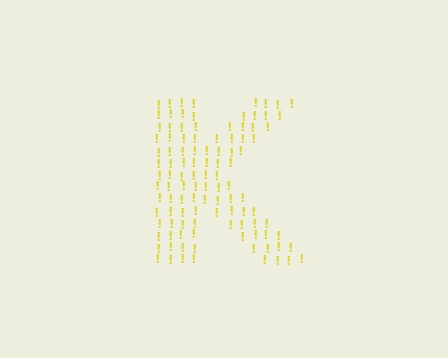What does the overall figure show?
The overall figure shows the letter K.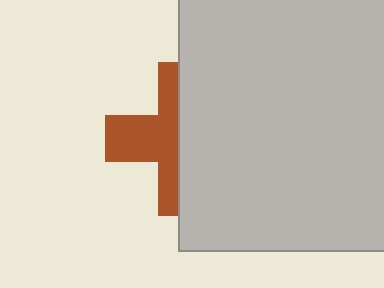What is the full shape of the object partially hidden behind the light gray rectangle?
The partially hidden object is a brown cross.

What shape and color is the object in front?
The object in front is a light gray rectangle.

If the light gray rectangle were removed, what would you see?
You would see the complete brown cross.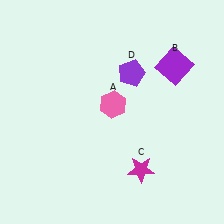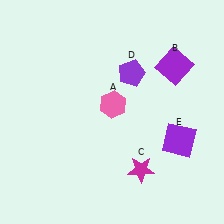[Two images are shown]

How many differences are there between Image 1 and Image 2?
There is 1 difference between the two images.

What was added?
A purple square (E) was added in Image 2.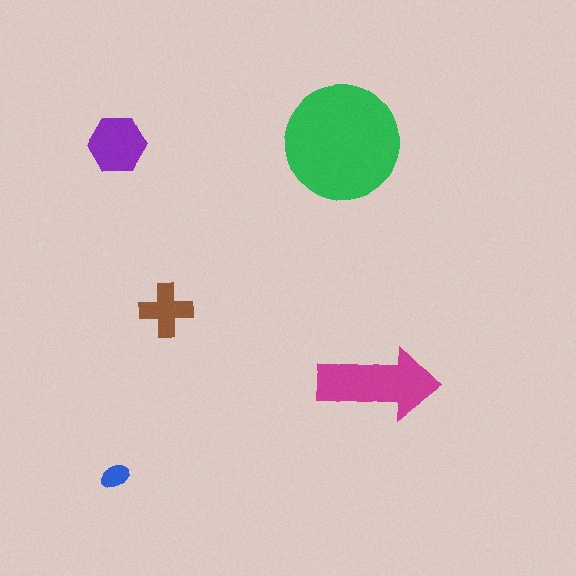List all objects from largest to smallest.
The green circle, the magenta arrow, the purple hexagon, the brown cross, the blue ellipse.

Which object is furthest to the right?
The magenta arrow is rightmost.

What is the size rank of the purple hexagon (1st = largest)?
3rd.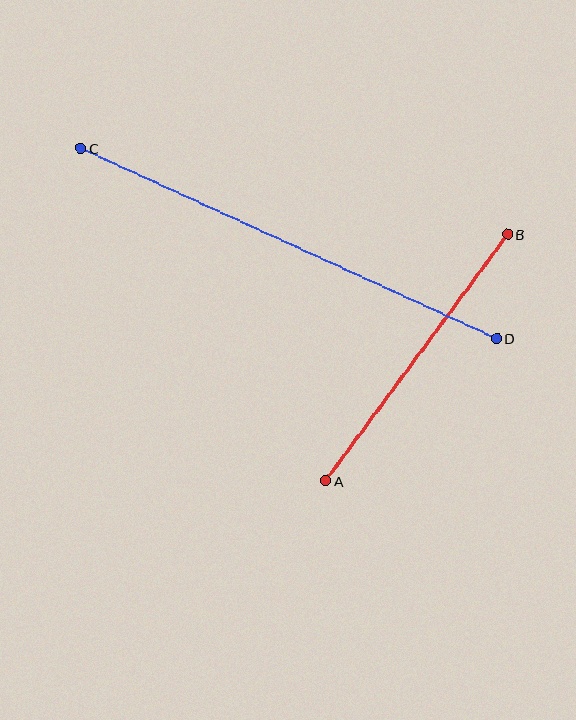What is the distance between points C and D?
The distance is approximately 457 pixels.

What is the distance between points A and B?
The distance is approximately 306 pixels.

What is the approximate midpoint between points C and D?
The midpoint is at approximately (289, 243) pixels.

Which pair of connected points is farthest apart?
Points C and D are farthest apart.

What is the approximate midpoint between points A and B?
The midpoint is at approximately (417, 357) pixels.